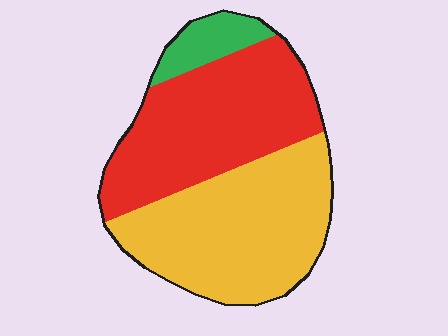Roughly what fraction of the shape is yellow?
Yellow takes up about one half (1/2) of the shape.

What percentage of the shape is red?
Red covers 44% of the shape.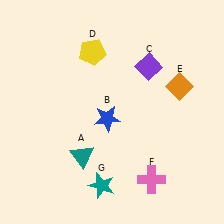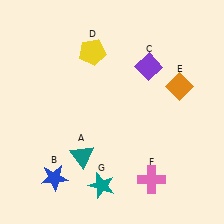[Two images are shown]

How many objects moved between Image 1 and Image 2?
1 object moved between the two images.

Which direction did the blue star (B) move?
The blue star (B) moved down.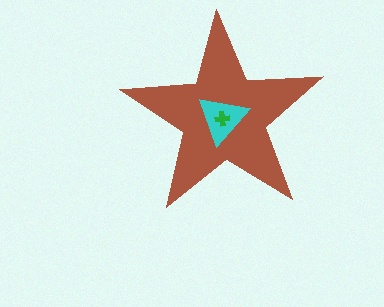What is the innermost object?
The green cross.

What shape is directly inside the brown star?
The cyan triangle.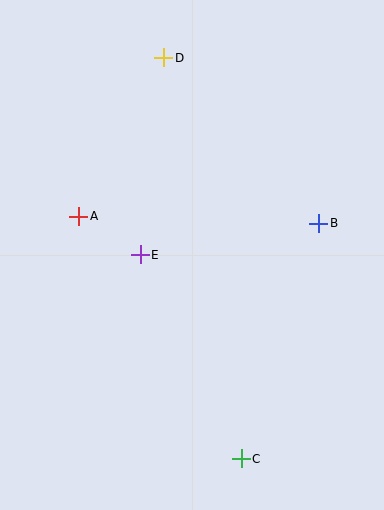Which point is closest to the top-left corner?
Point D is closest to the top-left corner.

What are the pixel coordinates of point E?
Point E is at (140, 255).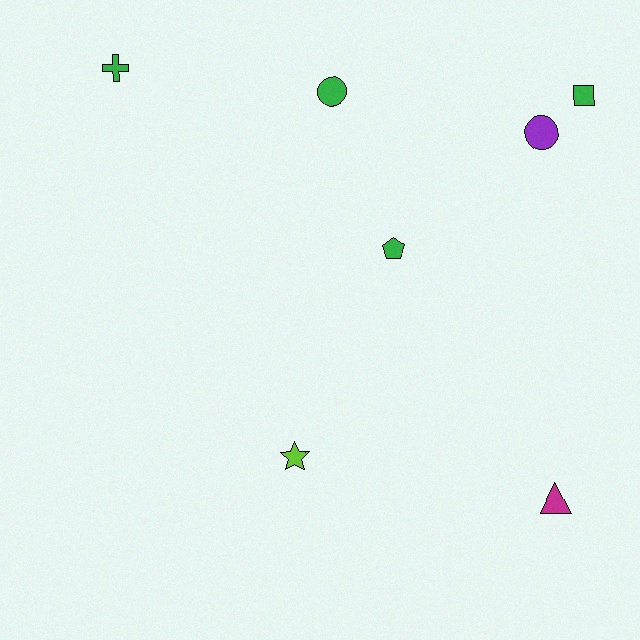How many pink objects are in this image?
There are no pink objects.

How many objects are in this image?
There are 7 objects.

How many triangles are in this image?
There is 1 triangle.